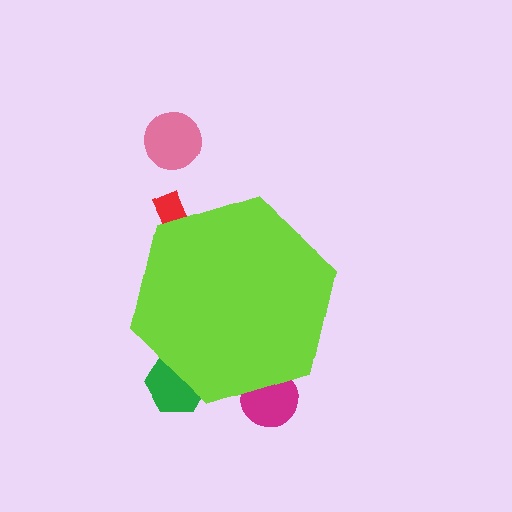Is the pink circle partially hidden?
No, the pink circle is fully visible.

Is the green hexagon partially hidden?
Yes, the green hexagon is partially hidden behind the lime hexagon.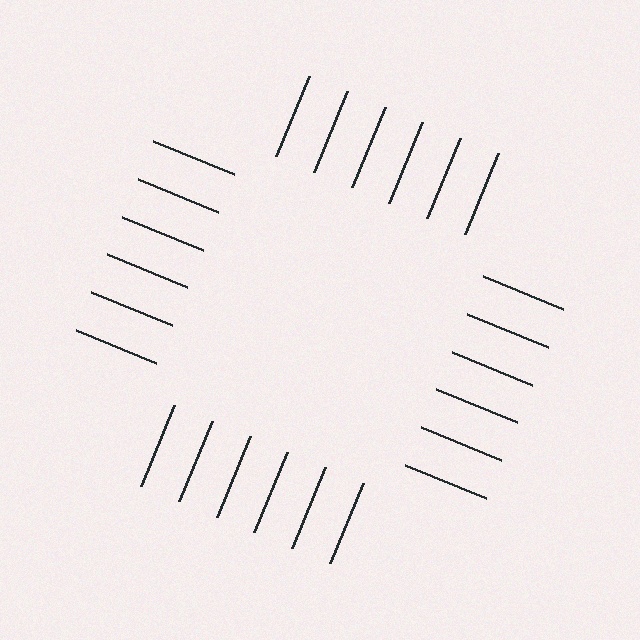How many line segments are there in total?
24 — 6 along each of the 4 edges.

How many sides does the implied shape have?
4 sides — the line-ends trace a square.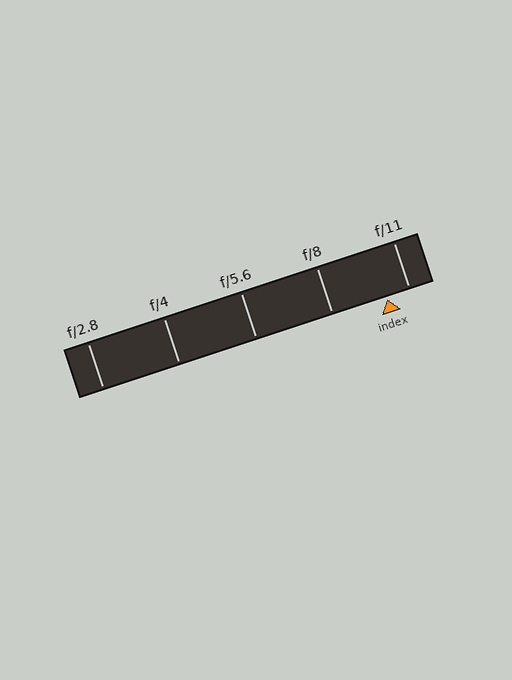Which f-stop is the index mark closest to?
The index mark is closest to f/11.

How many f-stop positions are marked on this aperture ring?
There are 5 f-stop positions marked.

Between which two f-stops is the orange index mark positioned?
The index mark is between f/8 and f/11.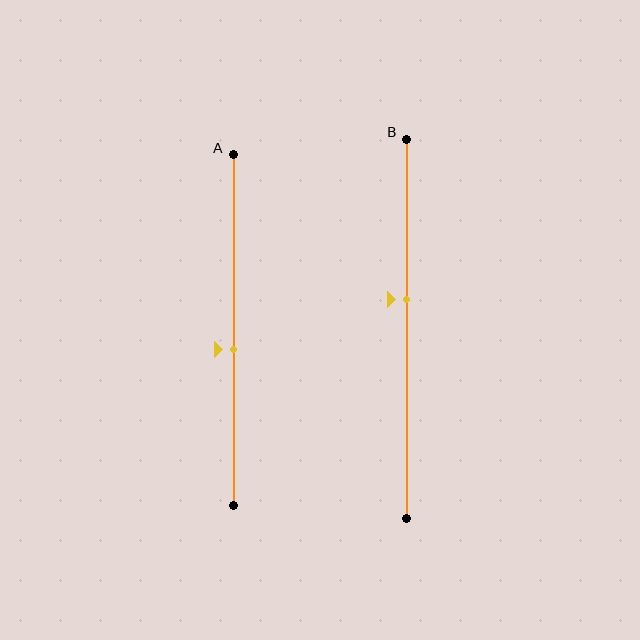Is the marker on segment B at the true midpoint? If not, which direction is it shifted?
No, the marker on segment B is shifted upward by about 8% of the segment length.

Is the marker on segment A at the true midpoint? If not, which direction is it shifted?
No, the marker on segment A is shifted downward by about 6% of the segment length.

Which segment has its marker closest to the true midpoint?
Segment A has its marker closest to the true midpoint.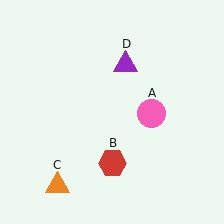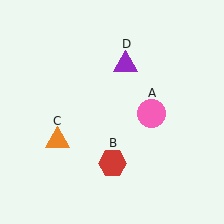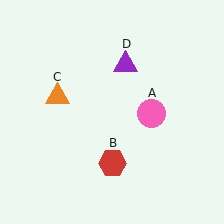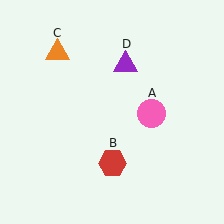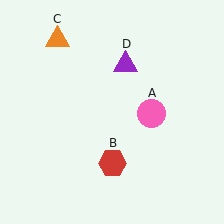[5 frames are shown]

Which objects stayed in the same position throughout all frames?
Pink circle (object A) and red hexagon (object B) and purple triangle (object D) remained stationary.